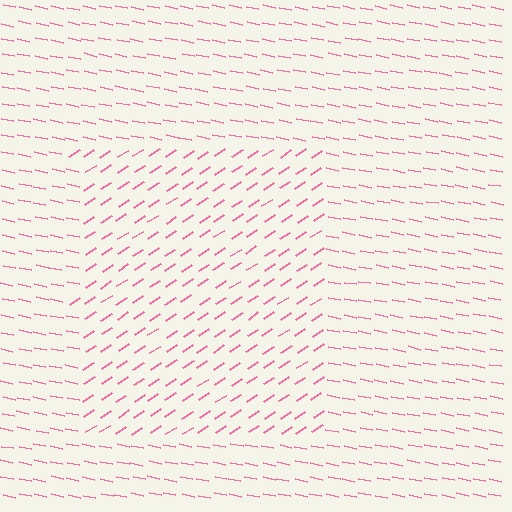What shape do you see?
I see a rectangle.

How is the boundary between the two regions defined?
The boundary is defined purely by a change in line orientation (approximately 45 degrees difference). All lines are the same color and thickness.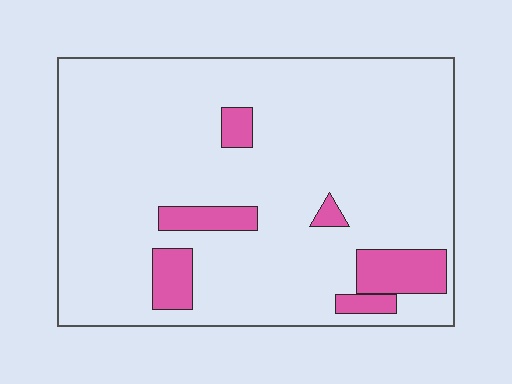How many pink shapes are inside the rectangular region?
6.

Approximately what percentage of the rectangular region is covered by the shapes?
Approximately 10%.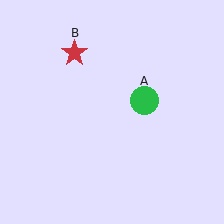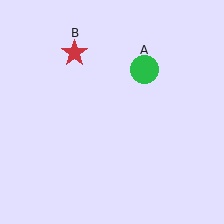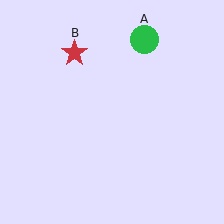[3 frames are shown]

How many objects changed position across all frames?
1 object changed position: green circle (object A).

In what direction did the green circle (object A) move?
The green circle (object A) moved up.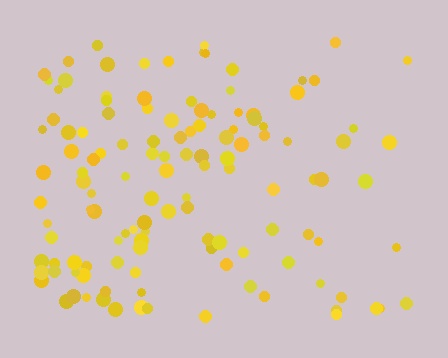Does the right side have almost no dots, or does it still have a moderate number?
Still a moderate number, just noticeably fewer than the left.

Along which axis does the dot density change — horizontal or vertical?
Horizontal.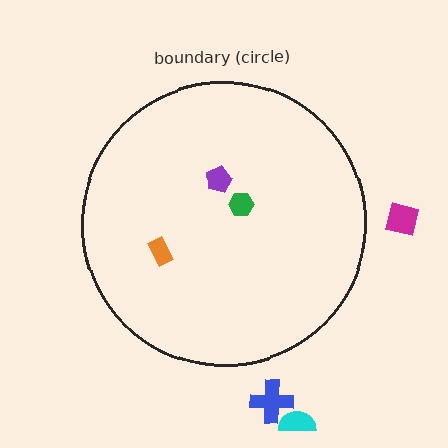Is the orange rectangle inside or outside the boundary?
Inside.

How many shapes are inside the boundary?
3 inside, 3 outside.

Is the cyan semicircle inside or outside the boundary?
Outside.